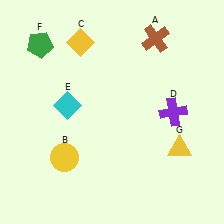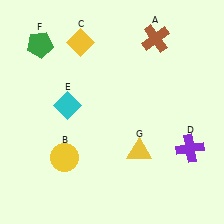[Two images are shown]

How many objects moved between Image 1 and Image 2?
2 objects moved between the two images.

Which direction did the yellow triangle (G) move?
The yellow triangle (G) moved left.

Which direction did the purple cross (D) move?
The purple cross (D) moved down.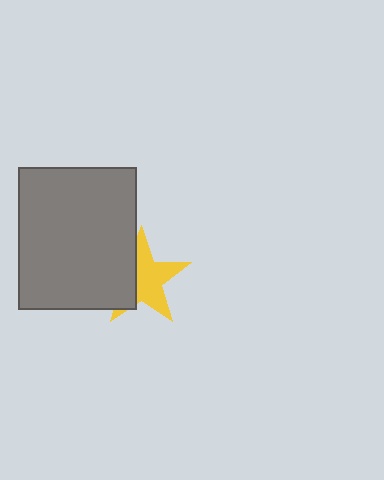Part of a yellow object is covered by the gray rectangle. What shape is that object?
It is a star.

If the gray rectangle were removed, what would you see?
You would see the complete yellow star.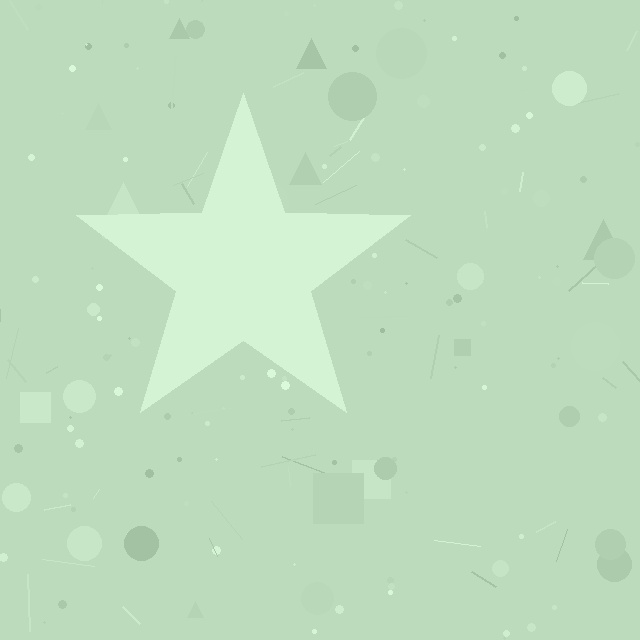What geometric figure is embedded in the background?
A star is embedded in the background.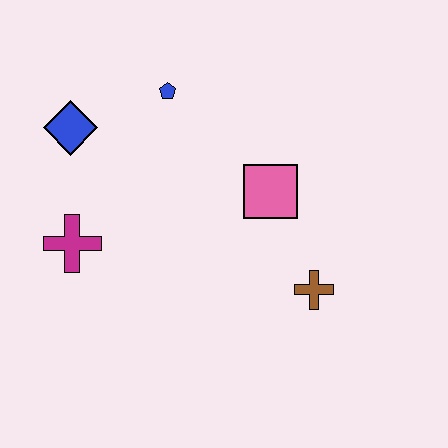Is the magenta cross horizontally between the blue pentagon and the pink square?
No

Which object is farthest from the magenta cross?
The brown cross is farthest from the magenta cross.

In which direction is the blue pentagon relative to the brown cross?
The blue pentagon is above the brown cross.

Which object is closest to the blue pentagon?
The blue diamond is closest to the blue pentagon.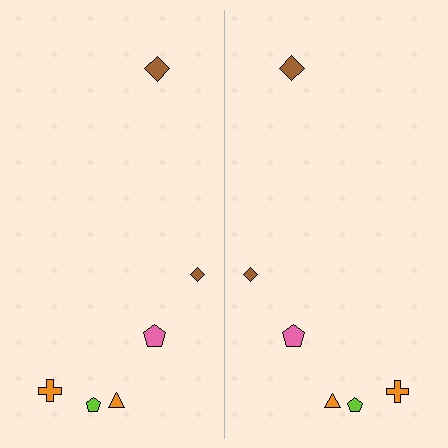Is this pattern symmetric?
Yes, this pattern has bilateral (reflection) symmetry.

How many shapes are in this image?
There are 12 shapes in this image.